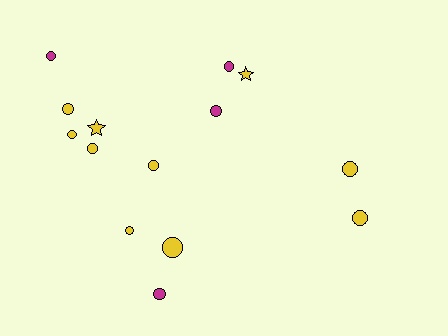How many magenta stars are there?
There are no magenta stars.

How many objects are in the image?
There are 14 objects.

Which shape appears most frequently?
Circle, with 12 objects.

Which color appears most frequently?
Yellow, with 10 objects.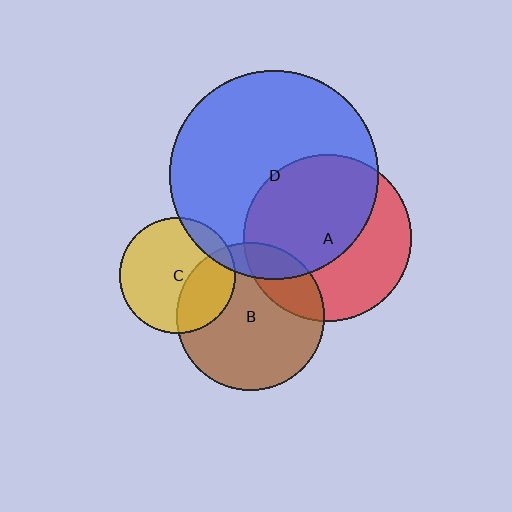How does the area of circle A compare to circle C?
Approximately 2.1 times.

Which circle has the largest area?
Circle D (blue).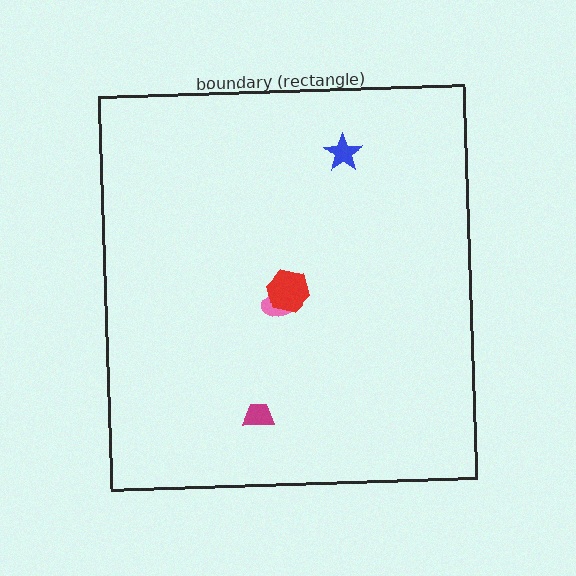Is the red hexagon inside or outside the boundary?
Inside.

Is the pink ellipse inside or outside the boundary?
Inside.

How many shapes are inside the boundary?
4 inside, 0 outside.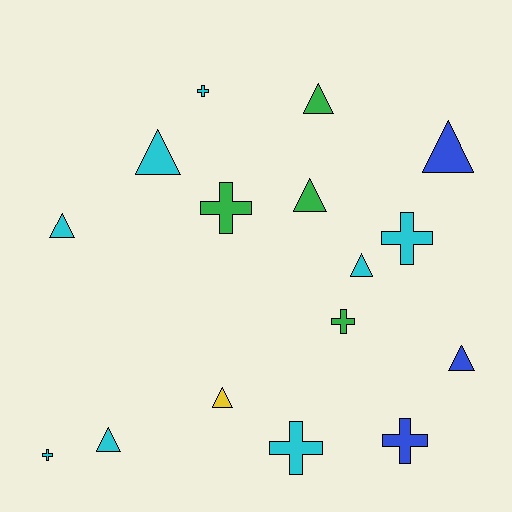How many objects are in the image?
There are 16 objects.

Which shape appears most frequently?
Triangle, with 9 objects.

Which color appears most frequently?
Cyan, with 8 objects.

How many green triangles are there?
There are 2 green triangles.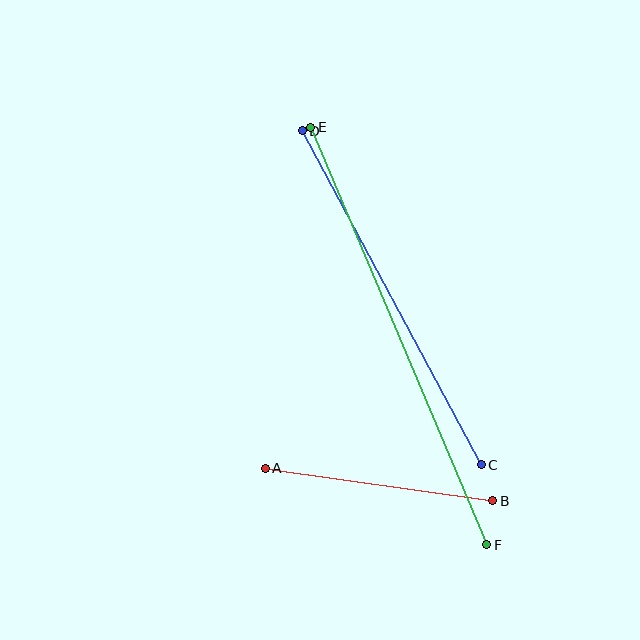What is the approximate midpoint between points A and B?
The midpoint is at approximately (379, 484) pixels.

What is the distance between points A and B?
The distance is approximately 230 pixels.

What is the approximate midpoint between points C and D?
The midpoint is at approximately (392, 298) pixels.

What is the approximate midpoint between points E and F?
The midpoint is at approximately (399, 336) pixels.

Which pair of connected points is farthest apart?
Points E and F are farthest apart.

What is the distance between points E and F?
The distance is approximately 453 pixels.